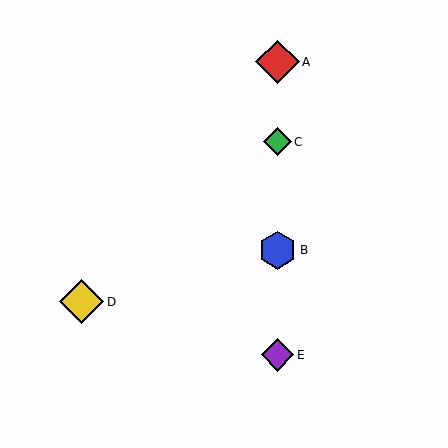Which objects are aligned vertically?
Objects A, B, C, E are aligned vertically.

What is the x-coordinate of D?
Object D is at x≈82.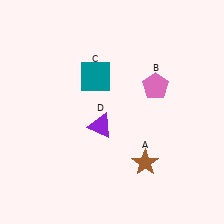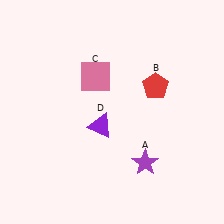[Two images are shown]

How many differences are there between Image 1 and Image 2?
There are 3 differences between the two images.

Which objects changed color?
A changed from brown to purple. B changed from pink to red. C changed from teal to pink.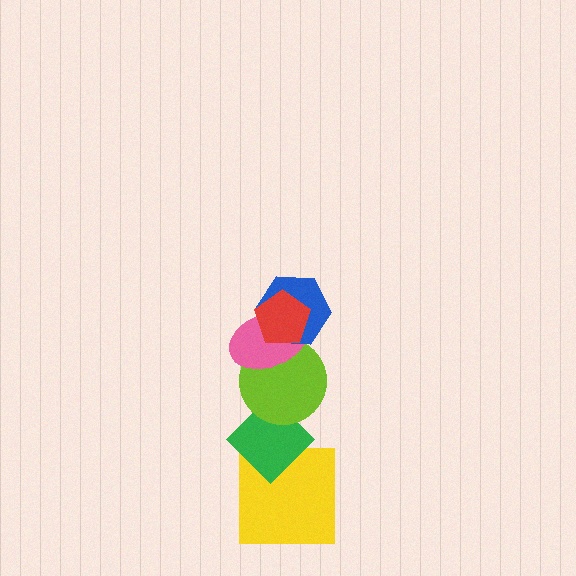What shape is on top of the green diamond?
The lime circle is on top of the green diamond.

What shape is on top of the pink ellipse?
The blue hexagon is on top of the pink ellipse.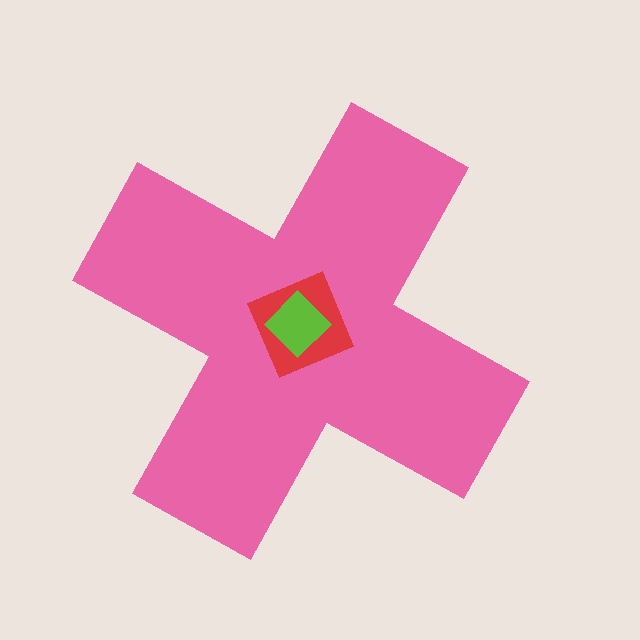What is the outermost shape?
The pink cross.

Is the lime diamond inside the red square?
Yes.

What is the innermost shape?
The lime diamond.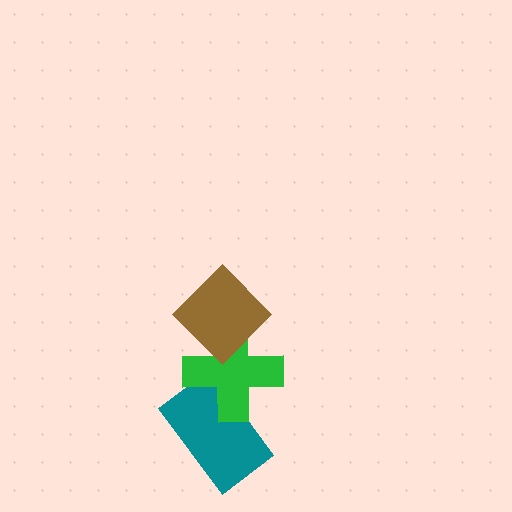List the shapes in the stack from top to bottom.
From top to bottom: the brown diamond, the green cross, the teal rectangle.